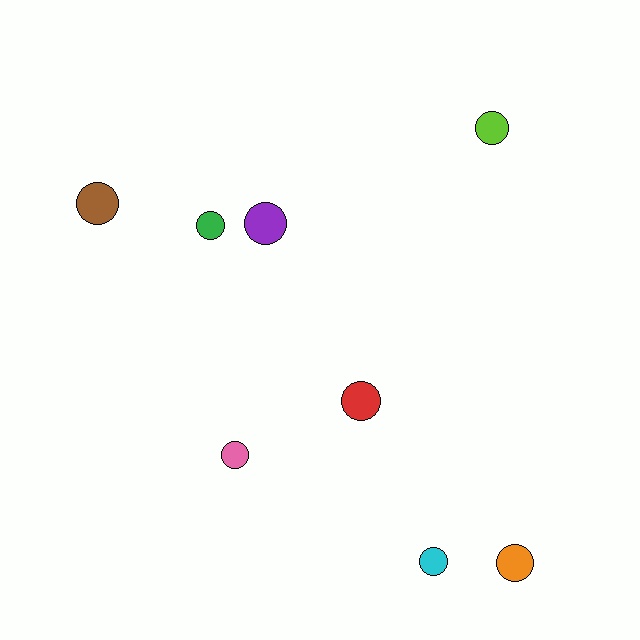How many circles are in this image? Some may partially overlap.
There are 8 circles.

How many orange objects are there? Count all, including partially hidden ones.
There is 1 orange object.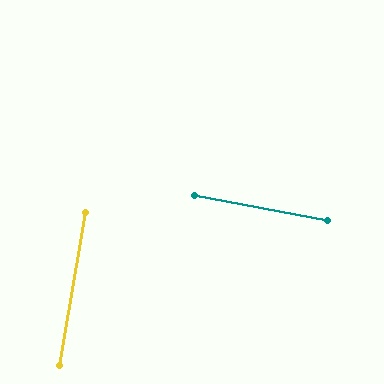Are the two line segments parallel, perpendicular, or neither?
Perpendicular — they meet at approximately 89°.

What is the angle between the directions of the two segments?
Approximately 89 degrees.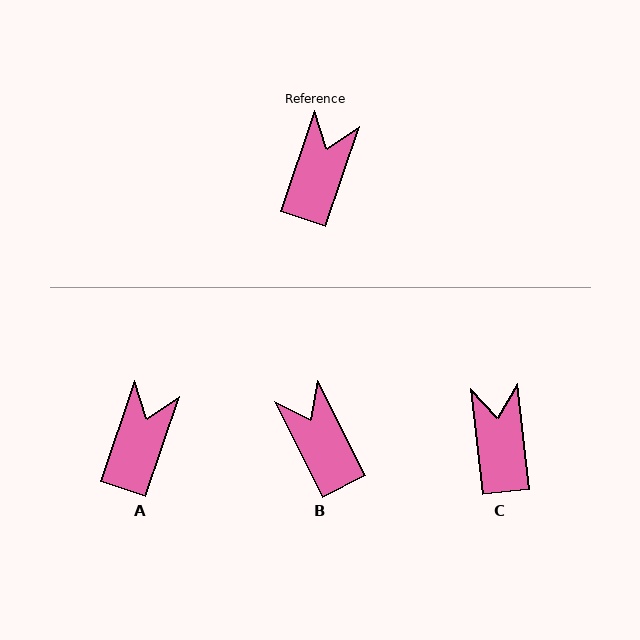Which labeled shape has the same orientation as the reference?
A.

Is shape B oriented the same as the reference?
No, it is off by about 45 degrees.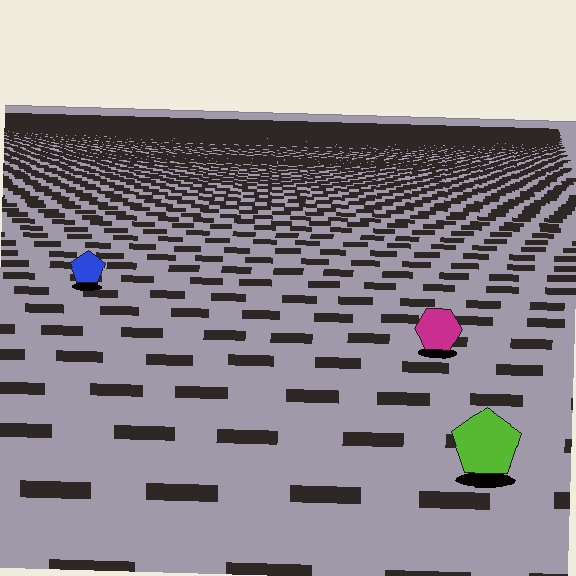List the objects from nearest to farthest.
From nearest to farthest: the lime pentagon, the magenta hexagon, the blue pentagon.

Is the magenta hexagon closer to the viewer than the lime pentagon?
No. The lime pentagon is closer — you can tell from the texture gradient: the ground texture is coarser near it.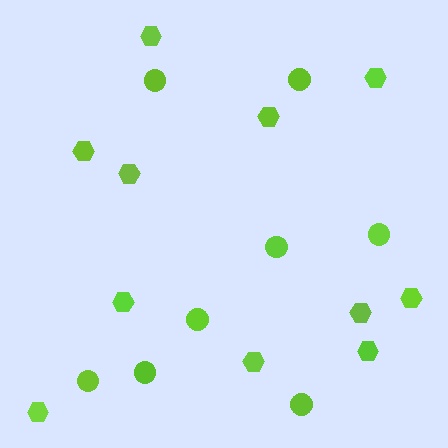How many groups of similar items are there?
There are 2 groups: one group of hexagons (11) and one group of circles (8).